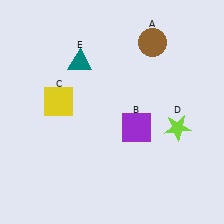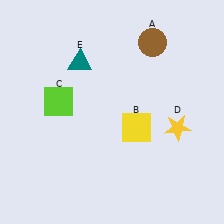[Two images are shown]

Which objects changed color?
B changed from purple to yellow. C changed from yellow to lime. D changed from lime to yellow.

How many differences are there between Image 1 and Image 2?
There are 3 differences between the two images.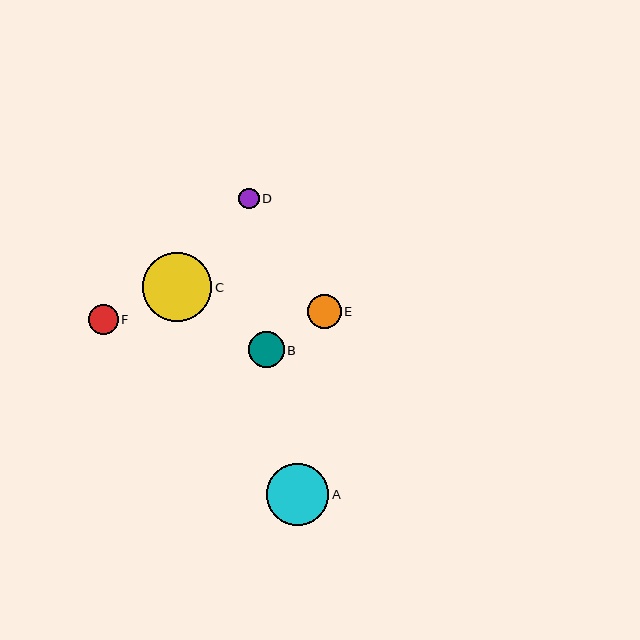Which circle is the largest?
Circle C is the largest with a size of approximately 70 pixels.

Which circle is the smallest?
Circle D is the smallest with a size of approximately 20 pixels.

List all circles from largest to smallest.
From largest to smallest: C, A, B, E, F, D.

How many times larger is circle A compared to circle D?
Circle A is approximately 3.0 times the size of circle D.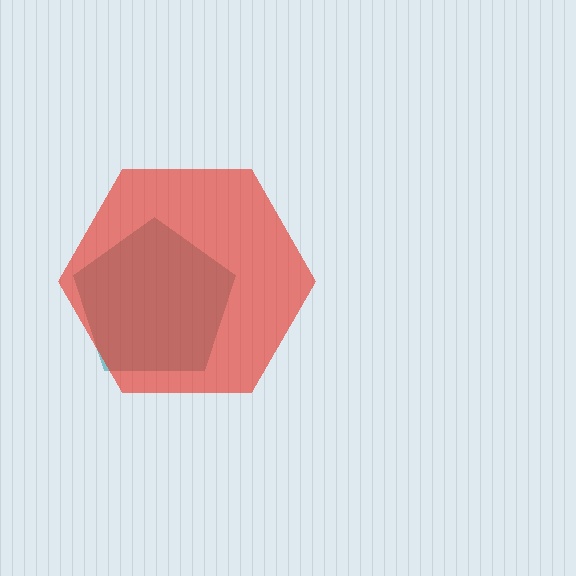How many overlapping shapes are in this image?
There are 2 overlapping shapes in the image.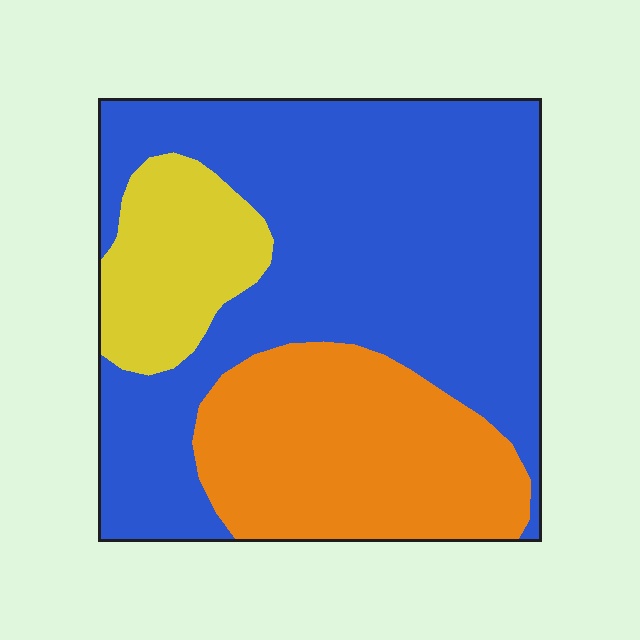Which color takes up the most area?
Blue, at roughly 60%.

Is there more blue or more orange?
Blue.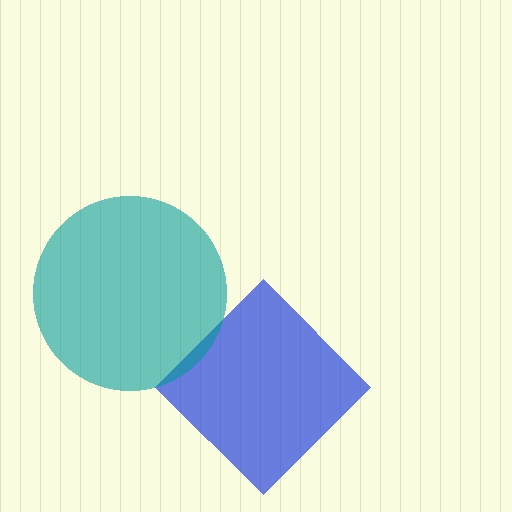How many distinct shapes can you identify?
There are 2 distinct shapes: a blue diamond, a teal circle.